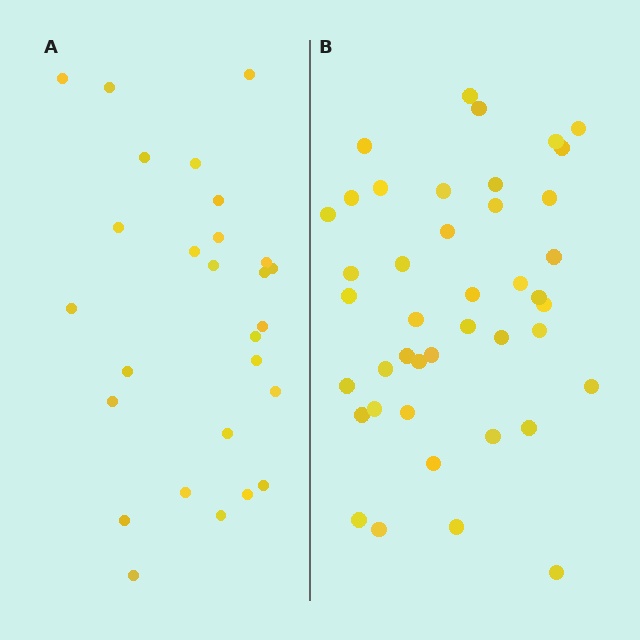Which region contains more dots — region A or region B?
Region B (the right region) has more dots.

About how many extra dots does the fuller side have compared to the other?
Region B has approximately 15 more dots than region A.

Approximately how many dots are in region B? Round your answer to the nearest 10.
About 40 dots. (The exact count is 42, which rounds to 40.)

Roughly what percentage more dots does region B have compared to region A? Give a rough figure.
About 55% more.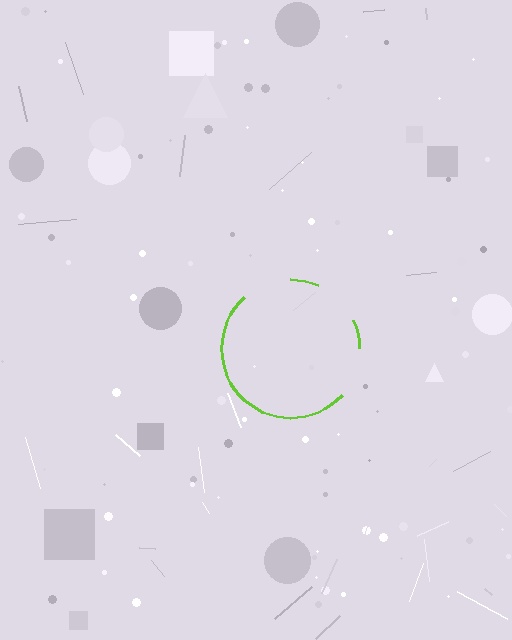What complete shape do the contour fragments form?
The contour fragments form a circle.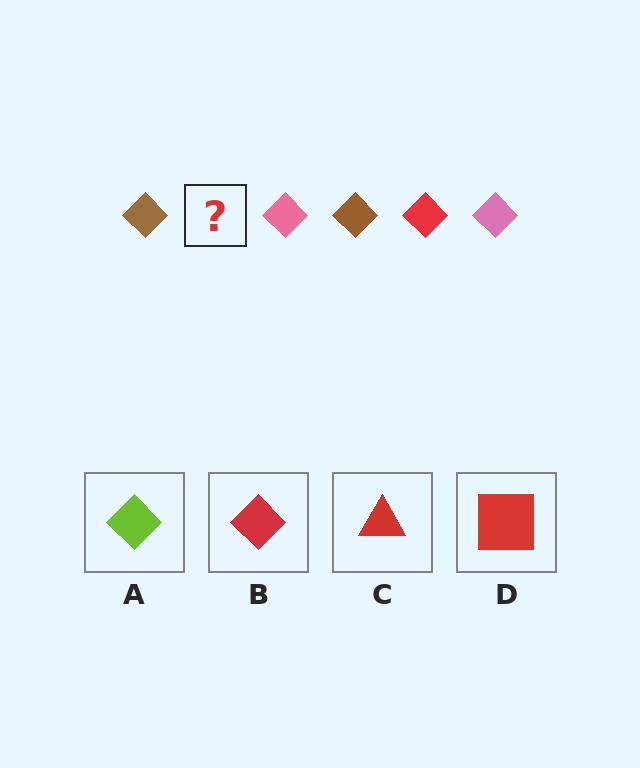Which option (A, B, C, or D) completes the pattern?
B.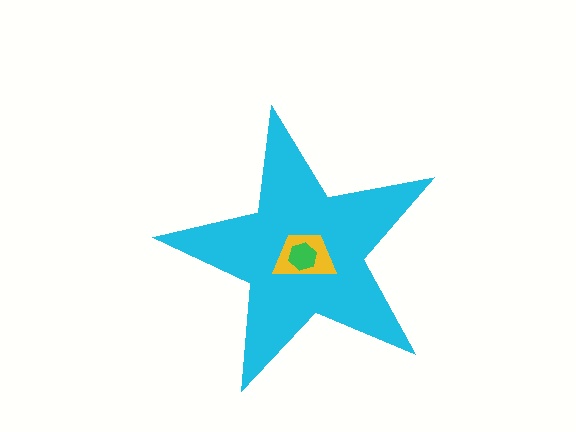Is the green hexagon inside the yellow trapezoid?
Yes.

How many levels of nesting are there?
3.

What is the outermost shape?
The cyan star.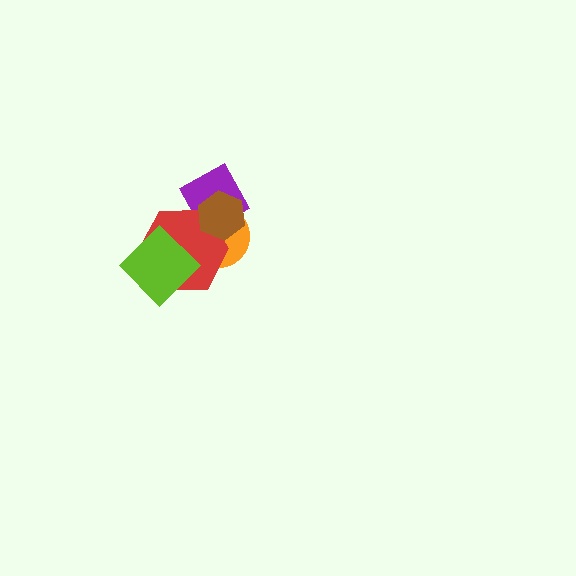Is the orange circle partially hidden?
Yes, it is partially covered by another shape.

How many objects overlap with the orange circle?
3 objects overlap with the orange circle.